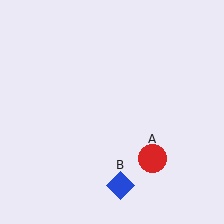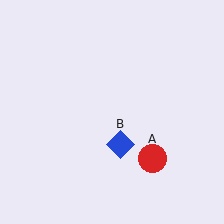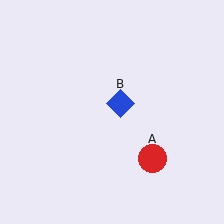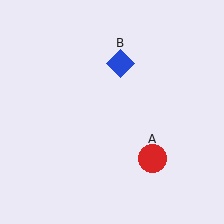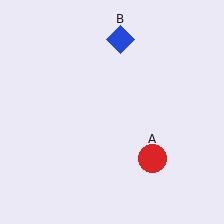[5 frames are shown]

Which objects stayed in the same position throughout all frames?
Red circle (object A) remained stationary.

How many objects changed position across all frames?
1 object changed position: blue diamond (object B).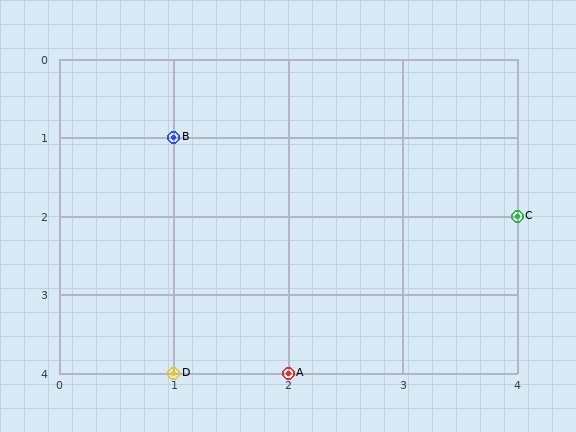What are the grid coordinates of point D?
Point D is at grid coordinates (1, 4).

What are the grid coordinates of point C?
Point C is at grid coordinates (4, 2).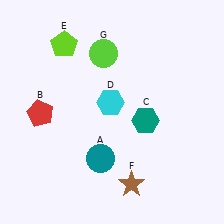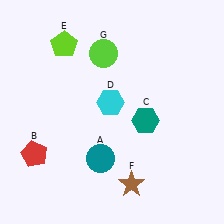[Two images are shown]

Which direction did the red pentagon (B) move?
The red pentagon (B) moved down.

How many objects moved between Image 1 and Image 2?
1 object moved between the two images.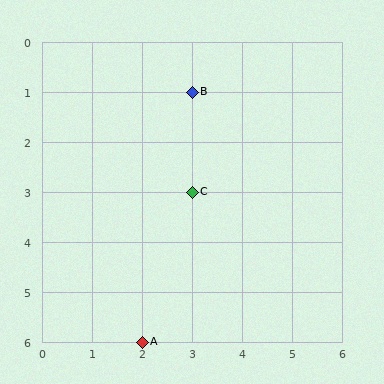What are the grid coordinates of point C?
Point C is at grid coordinates (3, 3).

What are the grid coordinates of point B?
Point B is at grid coordinates (3, 1).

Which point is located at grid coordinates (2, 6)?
Point A is at (2, 6).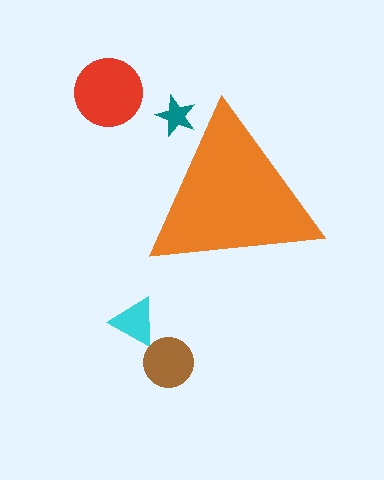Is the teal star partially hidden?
Yes, the teal star is partially hidden behind the orange triangle.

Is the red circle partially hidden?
No, the red circle is fully visible.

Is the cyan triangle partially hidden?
No, the cyan triangle is fully visible.